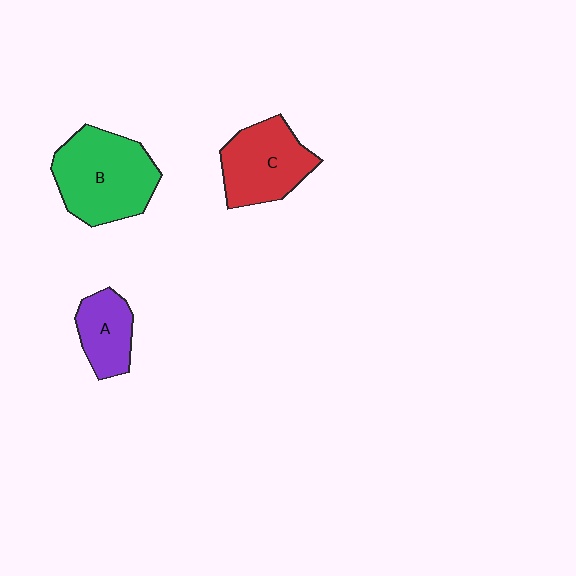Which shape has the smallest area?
Shape A (purple).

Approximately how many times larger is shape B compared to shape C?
Approximately 1.3 times.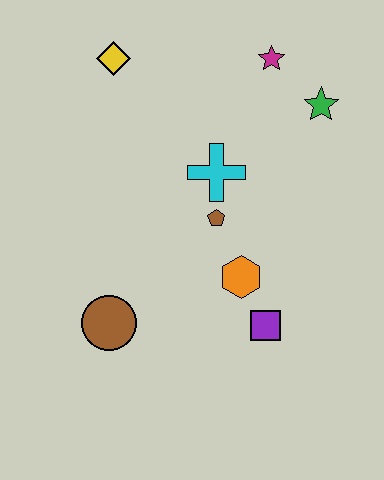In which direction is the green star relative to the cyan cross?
The green star is to the right of the cyan cross.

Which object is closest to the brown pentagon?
The cyan cross is closest to the brown pentagon.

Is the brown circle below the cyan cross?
Yes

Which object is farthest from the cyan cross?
The brown circle is farthest from the cyan cross.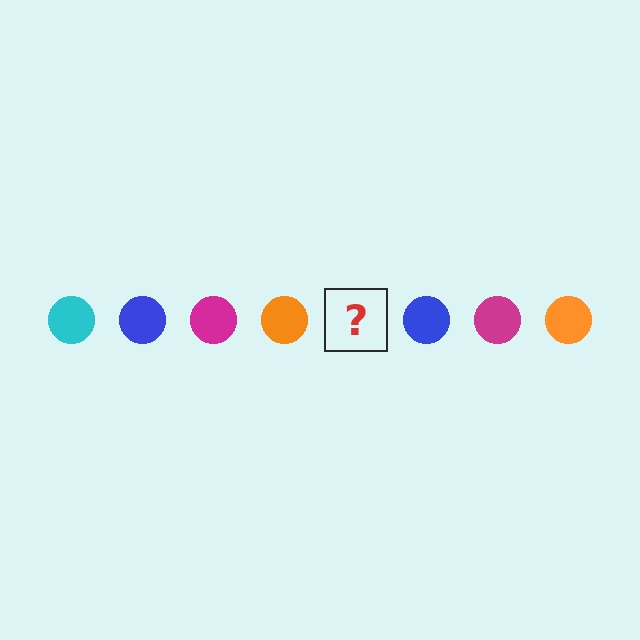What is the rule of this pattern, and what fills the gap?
The rule is that the pattern cycles through cyan, blue, magenta, orange circles. The gap should be filled with a cyan circle.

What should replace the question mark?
The question mark should be replaced with a cyan circle.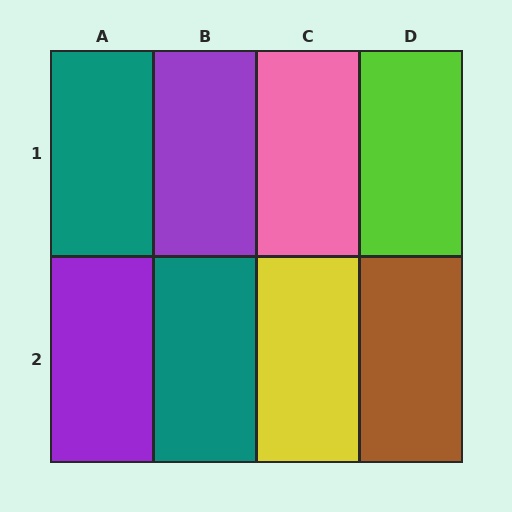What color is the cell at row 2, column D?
Brown.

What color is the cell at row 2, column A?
Purple.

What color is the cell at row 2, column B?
Teal.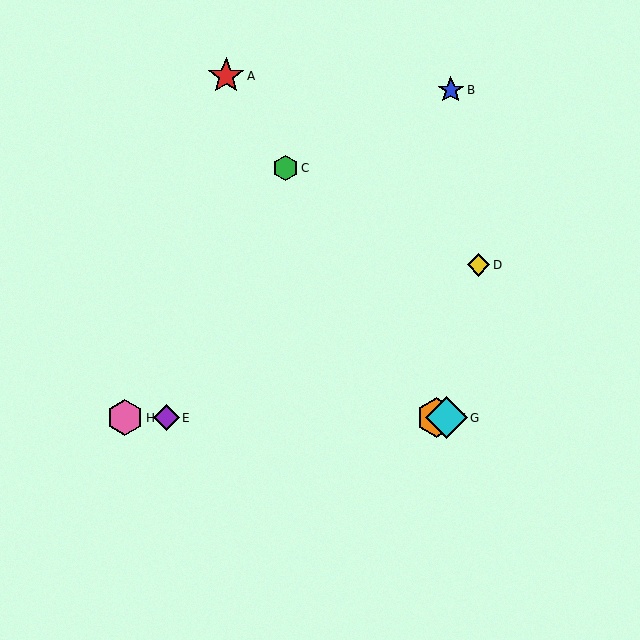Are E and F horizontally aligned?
Yes, both are at y≈418.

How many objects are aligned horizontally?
4 objects (E, F, G, H) are aligned horizontally.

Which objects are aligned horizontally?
Objects E, F, G, H are aligned horizontally.